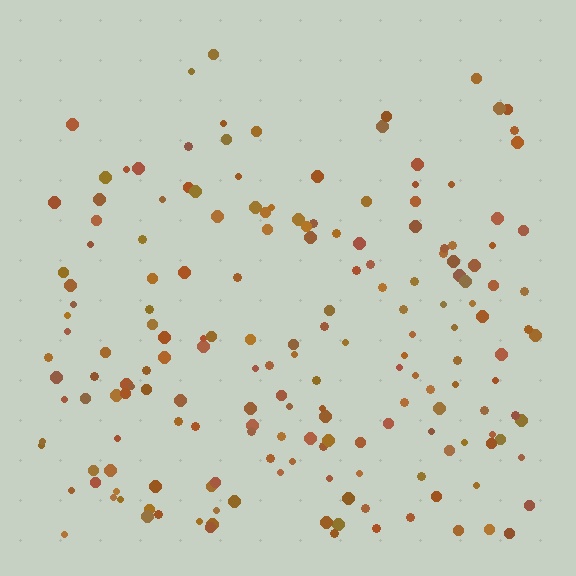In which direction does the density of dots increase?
From top to bottom, with the bottom side densest.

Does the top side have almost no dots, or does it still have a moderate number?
Still a moderate number, just noticeably fewer than the bottom.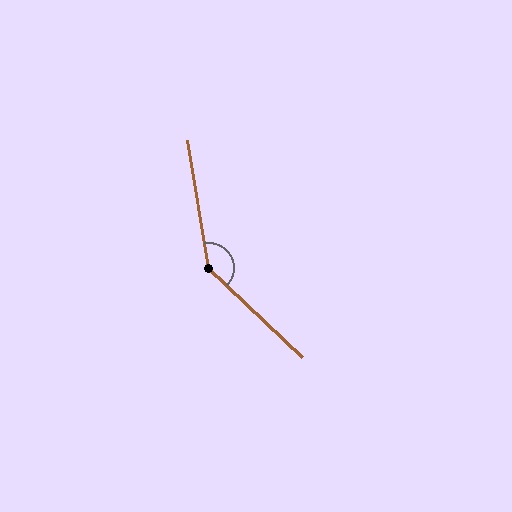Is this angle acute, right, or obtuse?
It is obtuse.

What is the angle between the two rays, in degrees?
Approximately 143 degrees.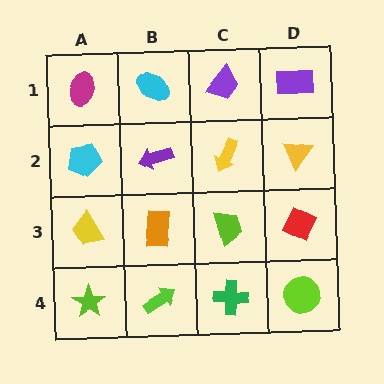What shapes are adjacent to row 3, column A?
A cyan pentagon (row 2, column A), a lime star (row 4, column A), an orange rectangle (row 3, column B).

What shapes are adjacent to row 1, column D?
A yellow triangle (row 2, column D), a purple trapezoid (row 1, column C).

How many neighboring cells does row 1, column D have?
2.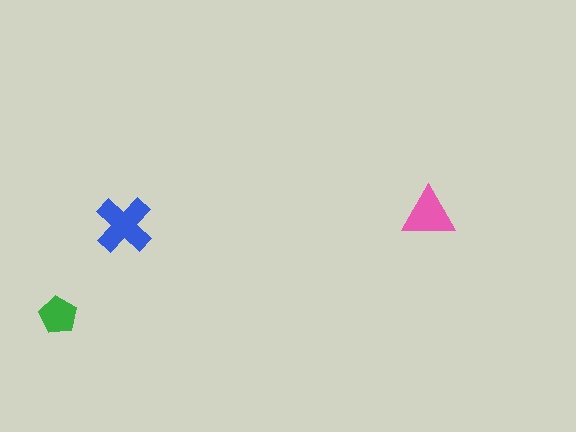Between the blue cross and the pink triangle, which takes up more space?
The blue cross.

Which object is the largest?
The blue cross.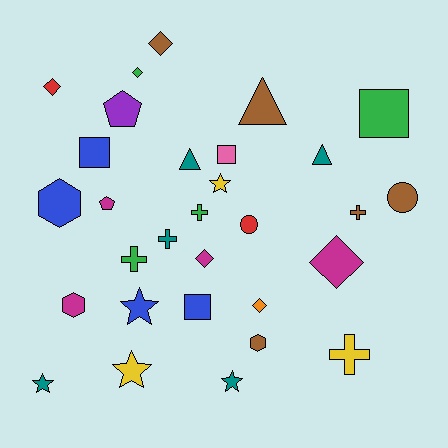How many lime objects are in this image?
There are no lime objects.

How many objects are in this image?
There are 30 objects.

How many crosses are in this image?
There are 5 crosses.